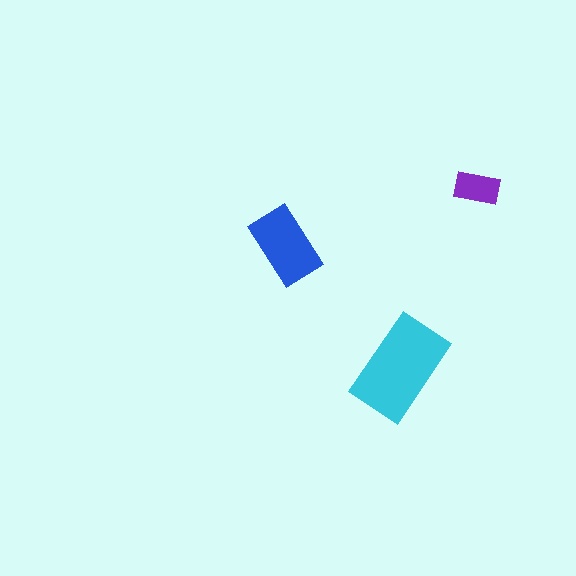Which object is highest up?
The purple rectangle is topmost.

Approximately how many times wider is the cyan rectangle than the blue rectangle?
About 1.5 times wider.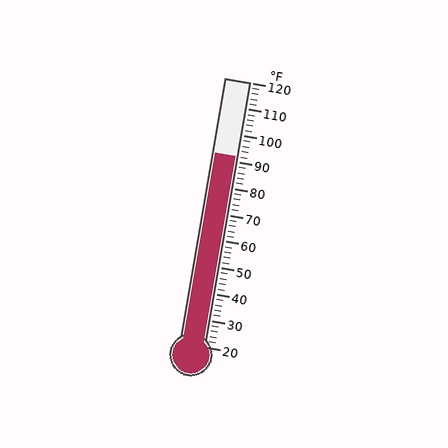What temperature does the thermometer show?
The thermometer shows approximately 92°F.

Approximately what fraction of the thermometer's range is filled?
The thermometer is filled to approximately 70% of its range.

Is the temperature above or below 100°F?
The temperature is below 100°F.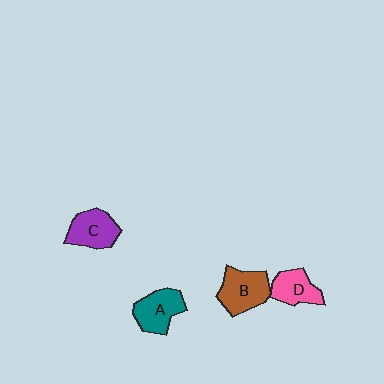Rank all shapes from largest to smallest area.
From largest to smallest: B (brown), A (teal), C (purple), D (pink).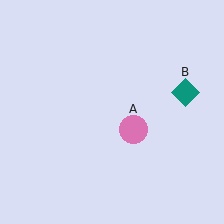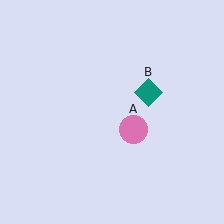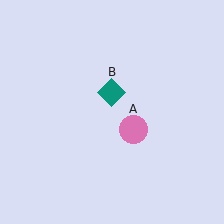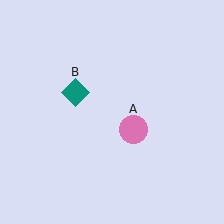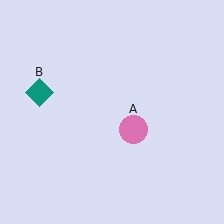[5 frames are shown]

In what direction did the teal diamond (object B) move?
The teal diamond (object B) moved left.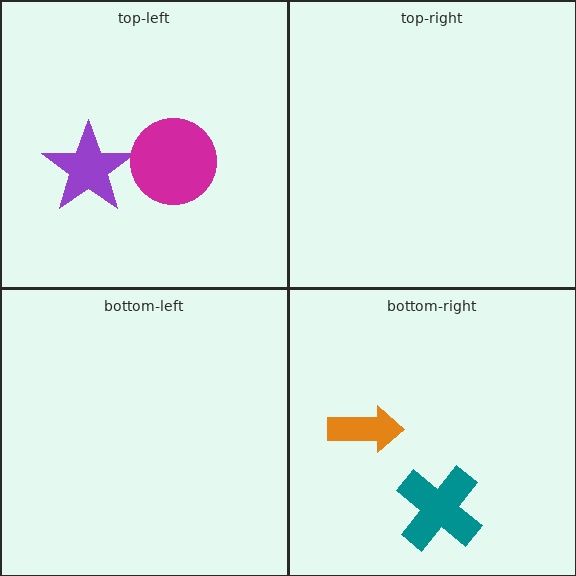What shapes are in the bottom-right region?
The teal cross, the orange arrow.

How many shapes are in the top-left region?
2.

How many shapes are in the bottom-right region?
2.